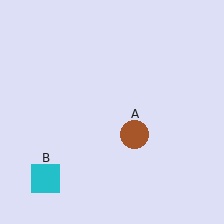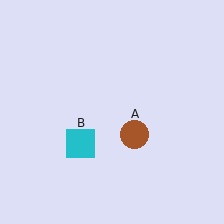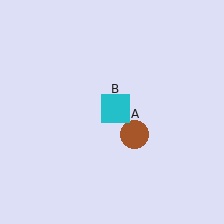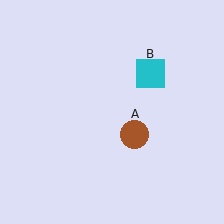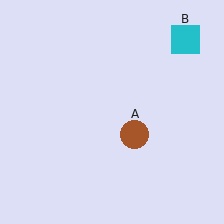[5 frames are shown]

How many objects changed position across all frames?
1 object changed position: cyan square (object B).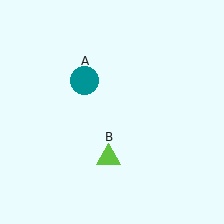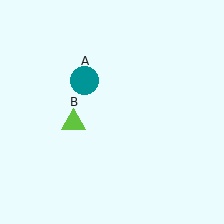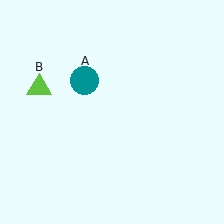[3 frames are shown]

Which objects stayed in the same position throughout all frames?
Teal circle (object A) remained stationary.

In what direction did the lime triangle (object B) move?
The lime triangle (object B) moved up and to the left.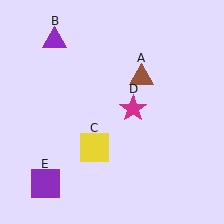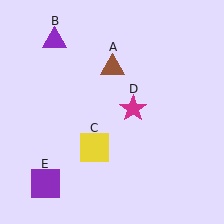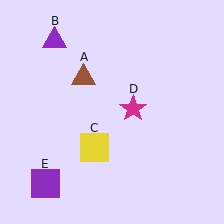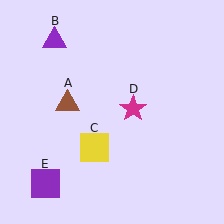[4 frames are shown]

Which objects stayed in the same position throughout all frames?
Purple triangle (object B) and yellow square (object C) and magenta star (object D) and purple square (object E) remained stationary.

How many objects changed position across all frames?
1 object changed position: brown triangle (object A).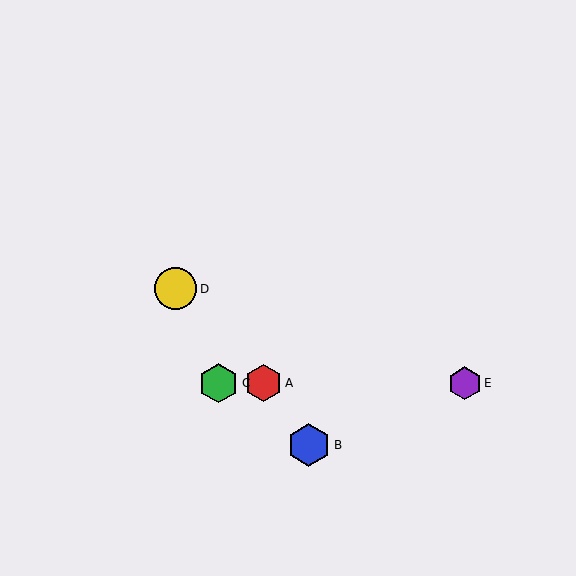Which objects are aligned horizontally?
Objects A, C, E are aligned horizontally.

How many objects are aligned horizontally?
3 objects (A, C, E) are aligned horizontally.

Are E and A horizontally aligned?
Yes, both are at y≈383.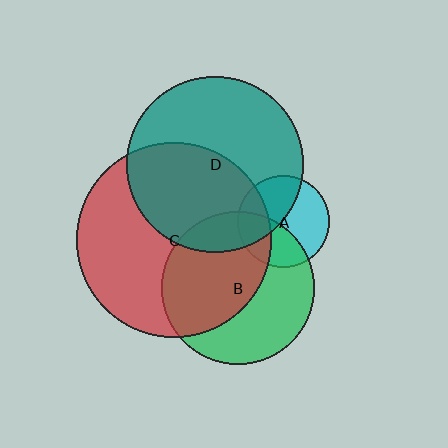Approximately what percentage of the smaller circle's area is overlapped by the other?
Approximately 55%.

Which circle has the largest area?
Circle C (red).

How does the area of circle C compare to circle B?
Approximately 1.6 times.